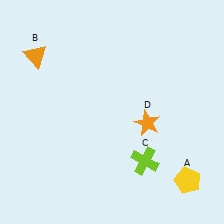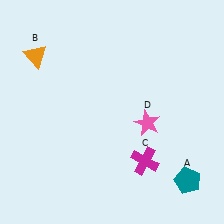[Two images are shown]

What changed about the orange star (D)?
In Image 1, D is orange. In Image 2, it changed to pink.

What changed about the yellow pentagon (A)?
In Image 1, A is yellow. In Image 2, it changed to teal.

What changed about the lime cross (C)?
In Image 1, C is lime. In Image 2, it changed to magenta.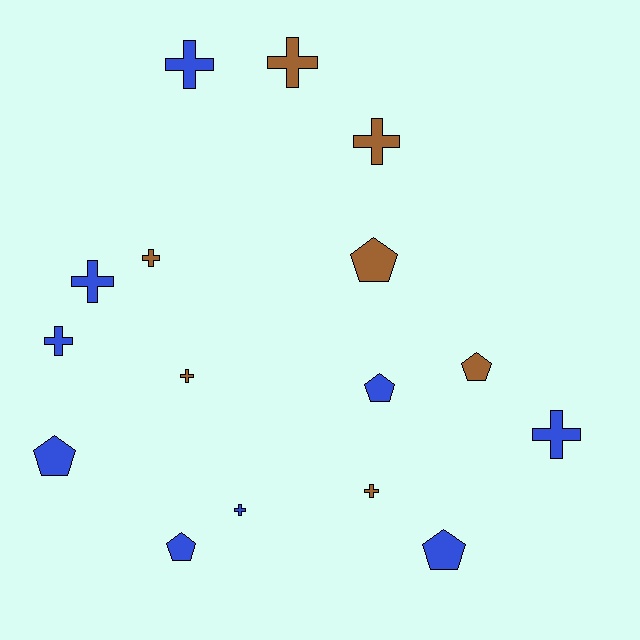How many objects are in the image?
There are 16 objects.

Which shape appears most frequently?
Cross, with 10 objects.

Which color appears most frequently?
Blue, with 9 objects.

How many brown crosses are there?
There are 5 brown crosses.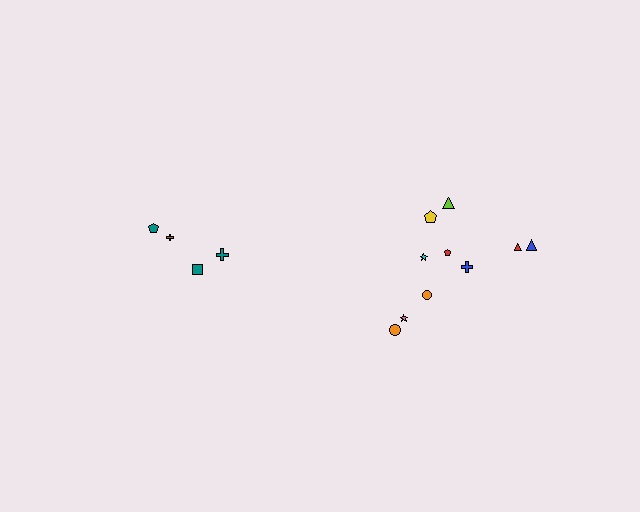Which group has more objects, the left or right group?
The right group.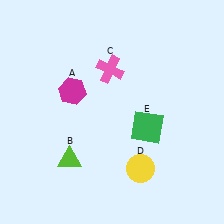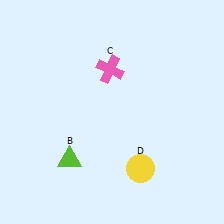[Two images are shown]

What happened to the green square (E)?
The green square (E) was removed in Image 2. It was in the bottom-right area of Image 1.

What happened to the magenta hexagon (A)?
The magenta hexagon (A) was removed in Image 2. It was in the top-left area of Image 1.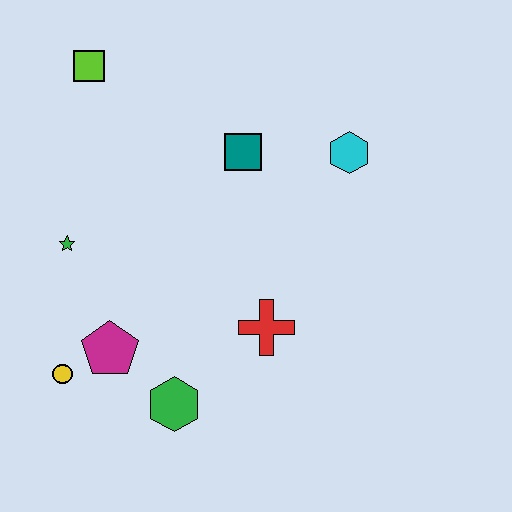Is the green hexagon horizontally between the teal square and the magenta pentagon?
Yes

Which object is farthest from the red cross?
The lime square is farthest from the red cross.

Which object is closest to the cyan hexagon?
The teal square is closest to the cyan hexagon.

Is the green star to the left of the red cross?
Yes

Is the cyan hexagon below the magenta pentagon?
No